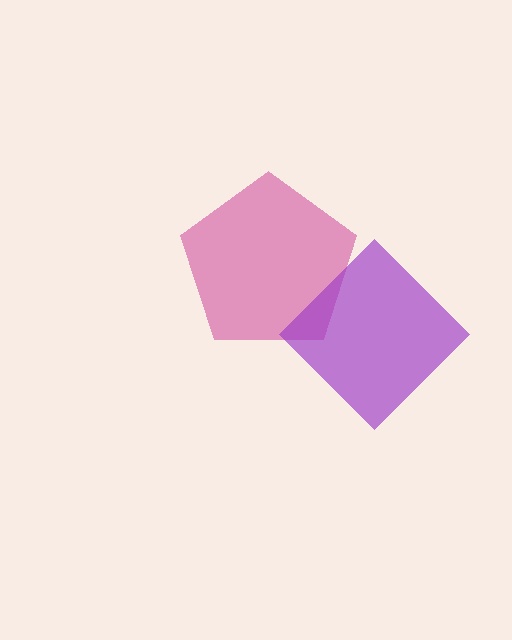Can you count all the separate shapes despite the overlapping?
Yes, there are 2 separate shapes.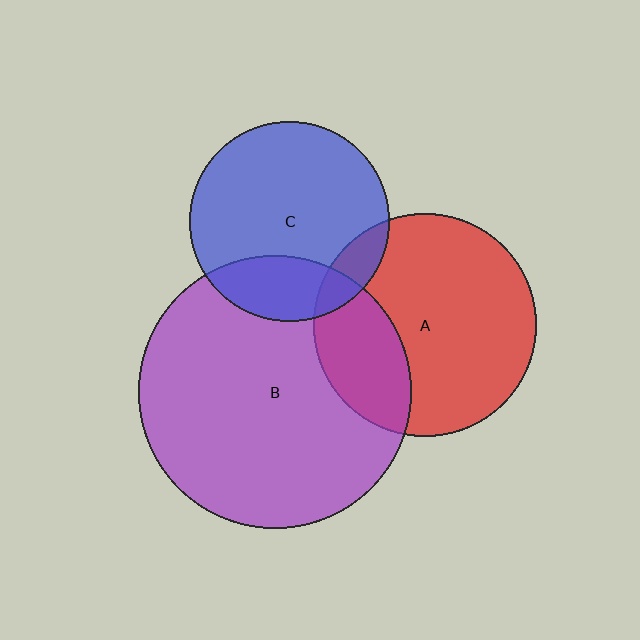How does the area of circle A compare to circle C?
Approximately 1.2 times.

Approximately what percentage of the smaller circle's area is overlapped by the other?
Approximately 30%.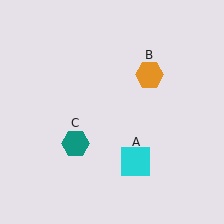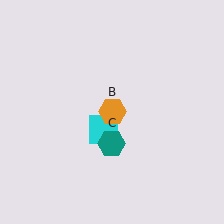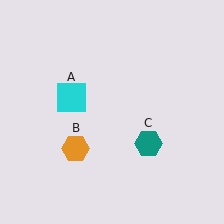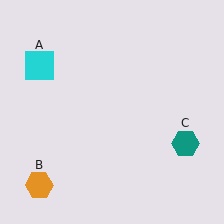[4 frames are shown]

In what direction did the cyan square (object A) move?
The cyan square (object A) moved up and to the left.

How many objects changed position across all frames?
3 objects changed position: cyan square (object A), orange hexagon (object B), teal hexagon (object C).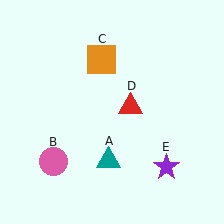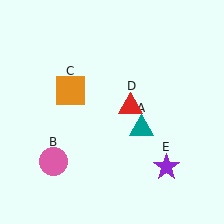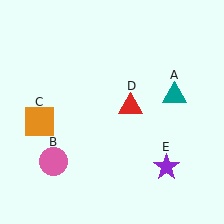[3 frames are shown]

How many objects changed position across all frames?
2 objects changed position: teal triangle (object A), orange square (object C).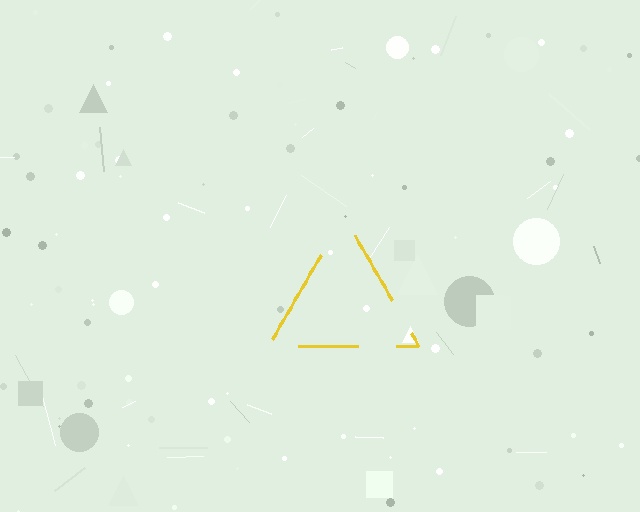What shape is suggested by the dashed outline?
The dashed outline suggests a triangle.